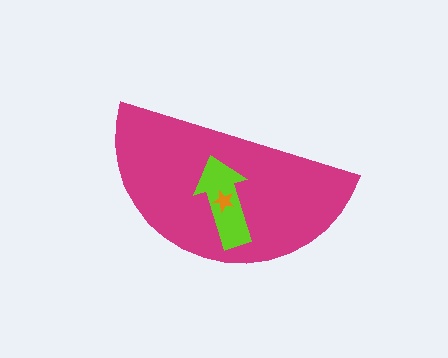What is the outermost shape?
The magenta semicircle.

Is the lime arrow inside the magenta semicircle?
Yes.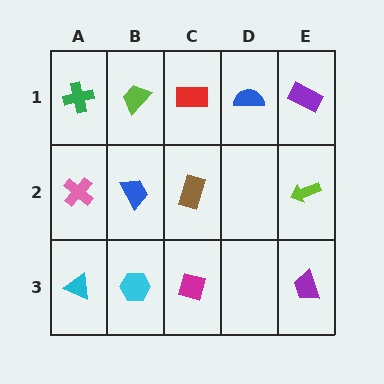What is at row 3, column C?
A magenta diamond.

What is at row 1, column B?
A lime trapezoid.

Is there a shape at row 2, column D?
No, that cell is empty.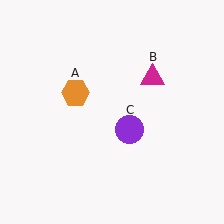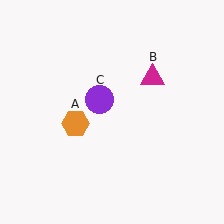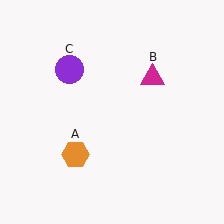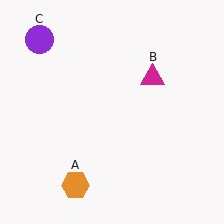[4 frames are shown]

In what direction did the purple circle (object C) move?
The purple circle (object C) moved up and to the left.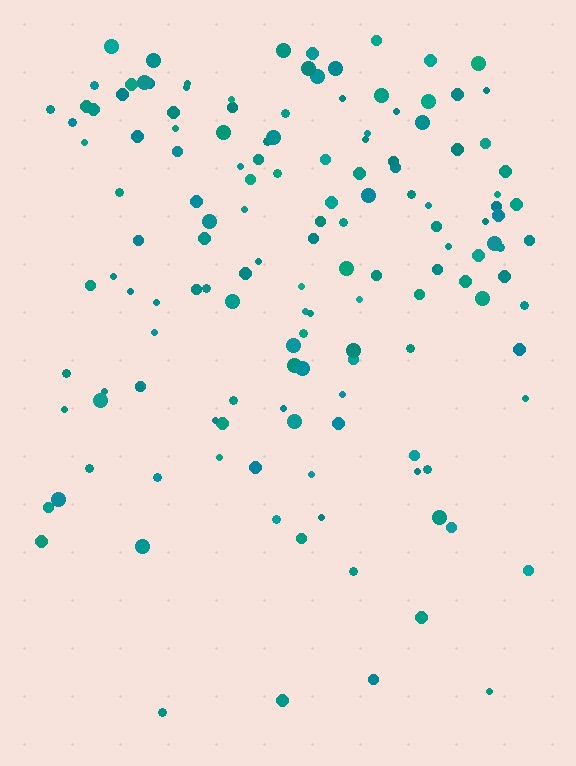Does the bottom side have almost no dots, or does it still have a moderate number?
Still a moderate number, just noticeably fewer than the top.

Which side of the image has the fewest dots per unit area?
The bottom.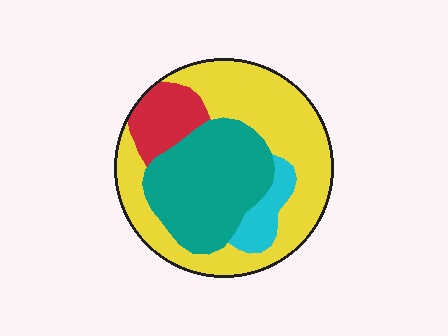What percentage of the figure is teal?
Teal takes up about one third (1/3) of the figure.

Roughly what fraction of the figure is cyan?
Cyan takes up about one tenth (1/10) of the figure.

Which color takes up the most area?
Yellow, at roughly 50%.